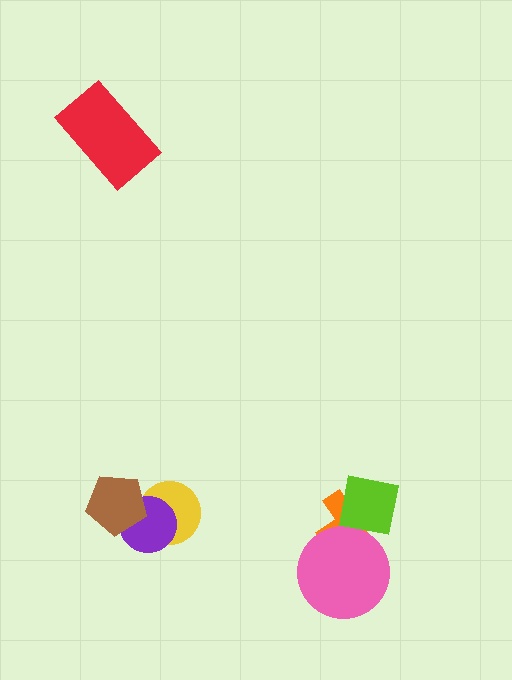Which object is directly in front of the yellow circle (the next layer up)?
The purple circle is directly in front of the yellow circle.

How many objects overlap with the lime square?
2 objects overlap with the lime square.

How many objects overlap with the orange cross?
2 objects overlap with the orange cross.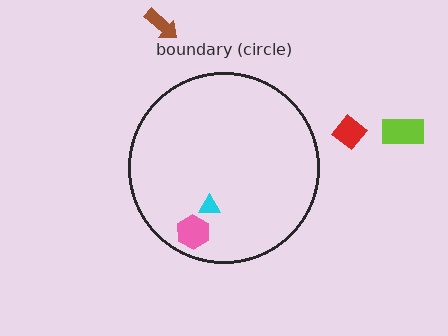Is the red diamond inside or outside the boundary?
Outside.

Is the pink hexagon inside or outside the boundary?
Inside.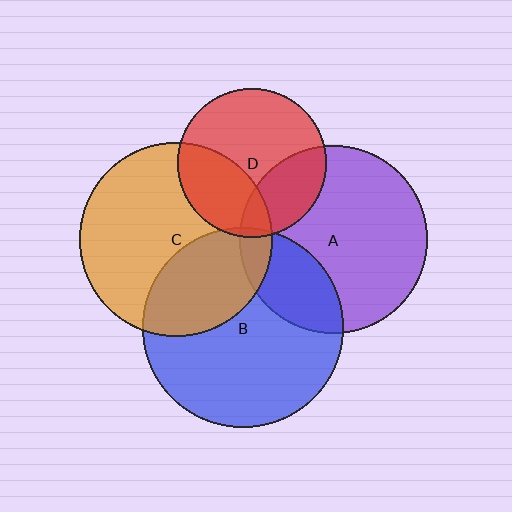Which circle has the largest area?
Circle B (blue).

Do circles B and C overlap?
Yes.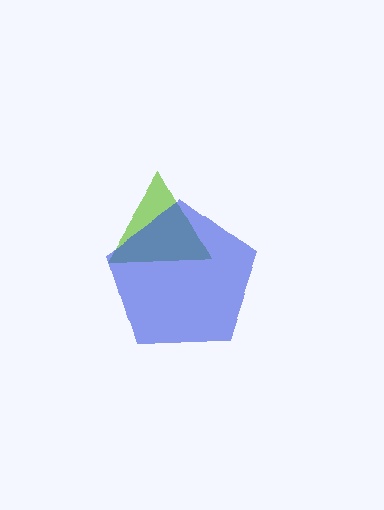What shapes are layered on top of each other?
The layered shapes are: a lime triangle, a blue pentagon.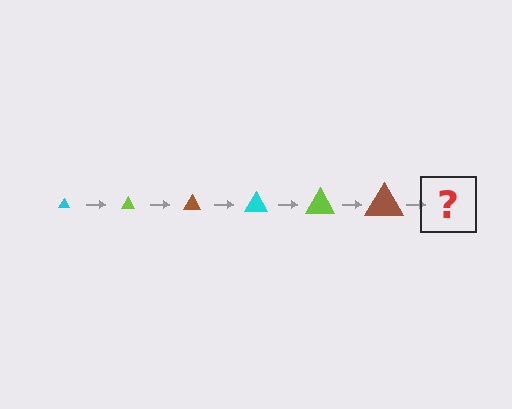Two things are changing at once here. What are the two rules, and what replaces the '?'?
The two rules are that the triangle grows larger each step and the color cycles through cyan, lime, and brown. The '?' should be a cyan triangle, larger than the previous one.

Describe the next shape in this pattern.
It should be a cyan triangle, larger than the previous one.